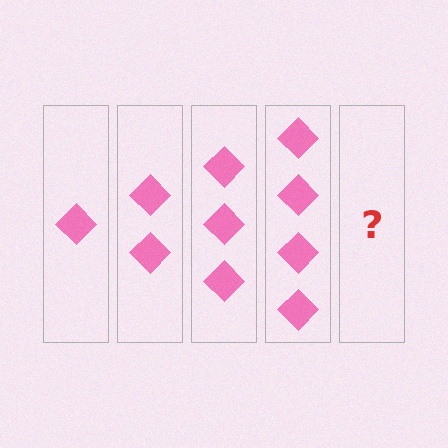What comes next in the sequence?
The next element should be 5 diamonds.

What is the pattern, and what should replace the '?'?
The pattern is that each step adds one more diamond. The '?' should be 5 diamonds.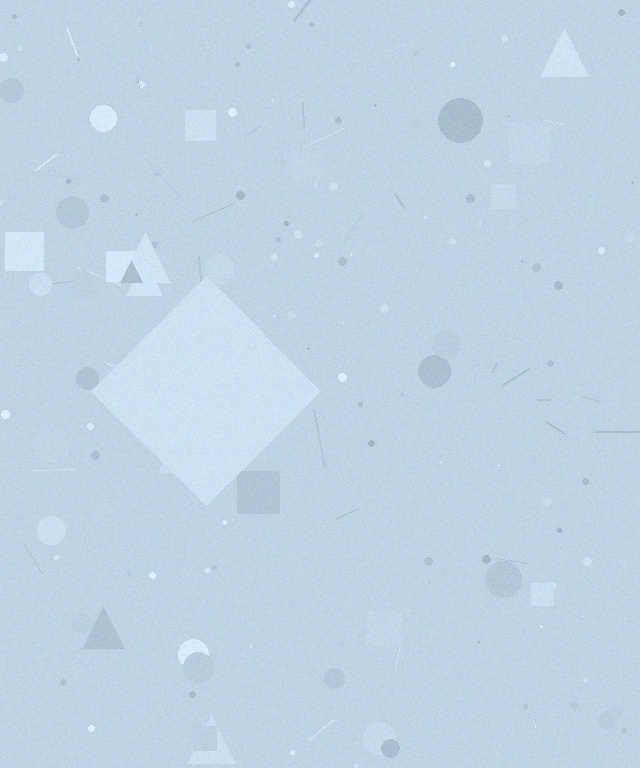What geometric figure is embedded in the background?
A diamond is embedded in the background.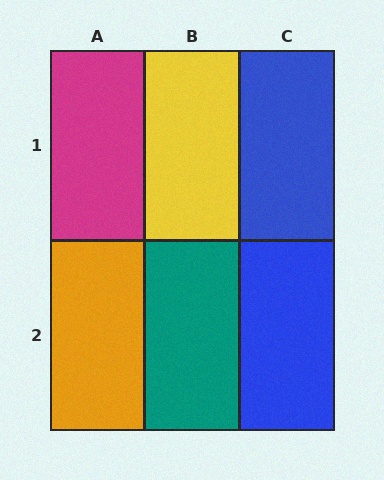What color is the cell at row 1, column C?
Blue.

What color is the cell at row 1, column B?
Yellow.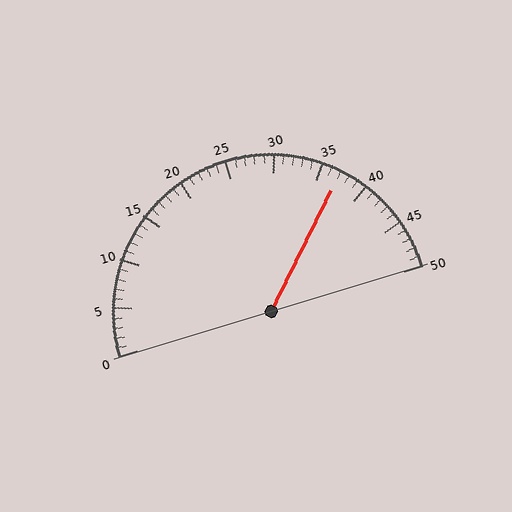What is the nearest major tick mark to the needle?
The nearest major tick mark is 35.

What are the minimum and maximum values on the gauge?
The gauge ranges from 0 to 50.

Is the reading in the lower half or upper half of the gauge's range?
The reading is in the upper half of the range (0 to 50).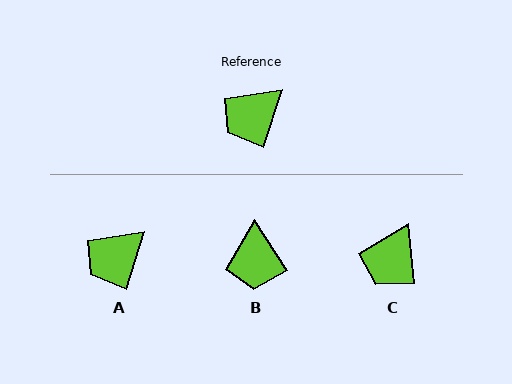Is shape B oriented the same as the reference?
No, it is off by about 50 degrees.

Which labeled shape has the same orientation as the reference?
A.